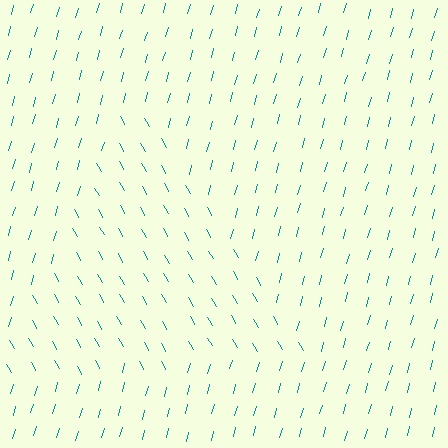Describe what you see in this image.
The image is filled with small teal line segments. A triangle region in the image has lines oriented differently from the surrounding lines, creating a visible texture boundary.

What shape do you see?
I see a triangle.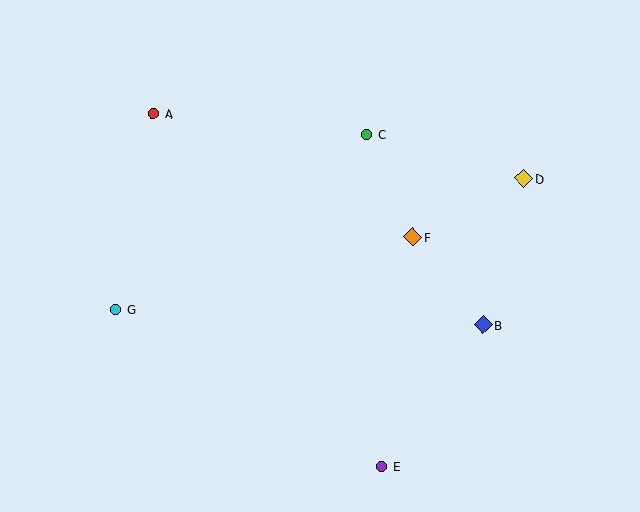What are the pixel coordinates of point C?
Point C is at (367, 135).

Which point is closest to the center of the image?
Point F at (413, 237) is closest to the center.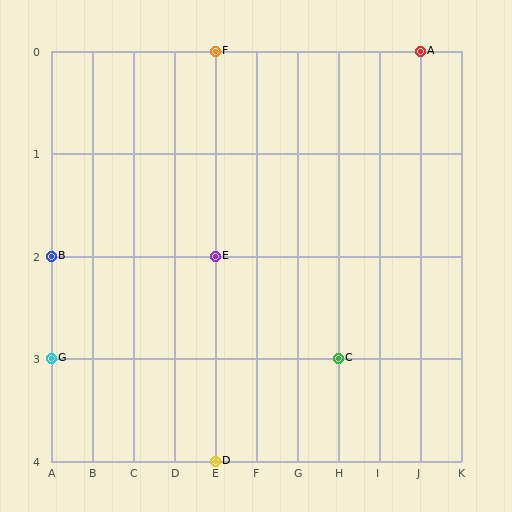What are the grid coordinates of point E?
Point E is at grid coordinates (E, 2).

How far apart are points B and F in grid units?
Points B and F are 4 columns and 2 rows apart (about 4.5 grid units diagonally).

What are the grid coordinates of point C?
Point C is at grid coordinates (H, 3).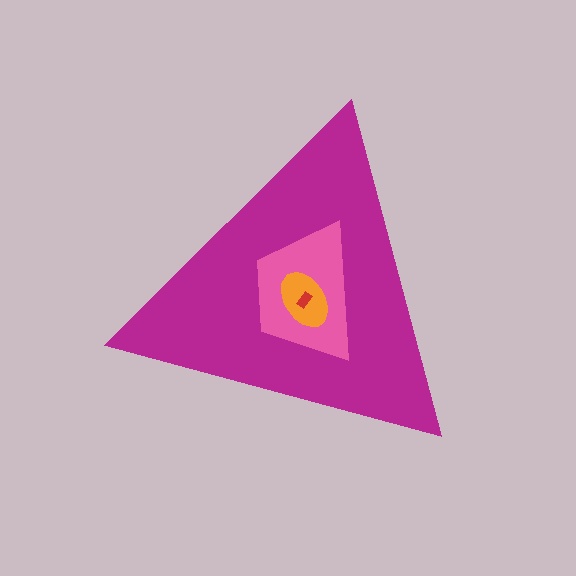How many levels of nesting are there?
4.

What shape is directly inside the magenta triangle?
The pink trapezoid.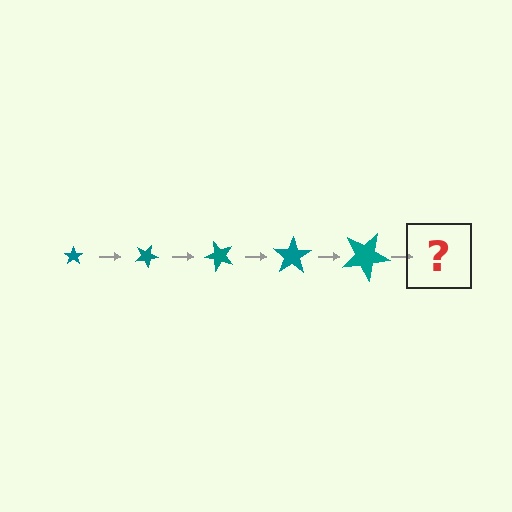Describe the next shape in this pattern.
It should be a star, larger than the previous one and rotated 125 degrees from the start.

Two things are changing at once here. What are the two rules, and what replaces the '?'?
The two rules are that the star grows larger each step and it rotates 25 degrees each step. The '?' should be a star, larger than the previous one and rotated 125 degrees from the start.